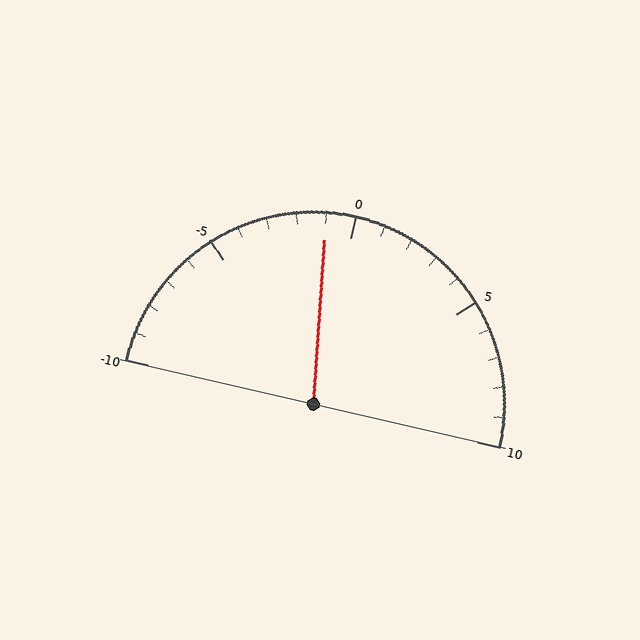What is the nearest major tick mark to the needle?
The nearest major tick mark is 0.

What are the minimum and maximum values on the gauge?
The gauge ranges from -10 to 10.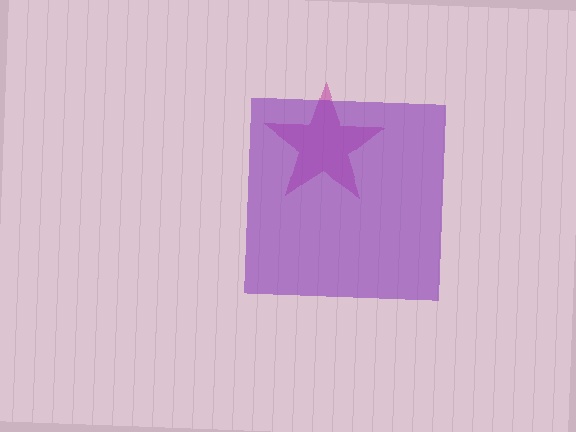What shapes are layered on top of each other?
The layered shapes are: a magenta star, a purple square.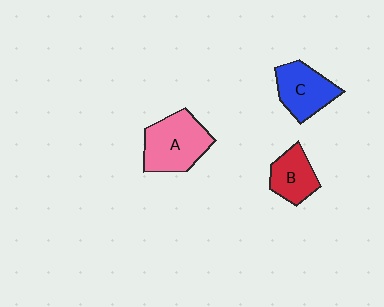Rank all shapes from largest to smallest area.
From largest to smallest: A (pink), C (blue), B (red).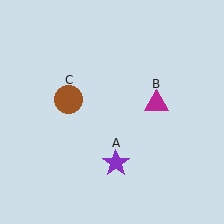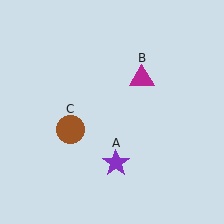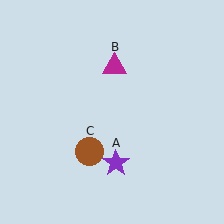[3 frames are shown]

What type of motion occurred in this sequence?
The magenta triangle (object B), brown circle (object C) rotated counterclockwise around the center of the scene.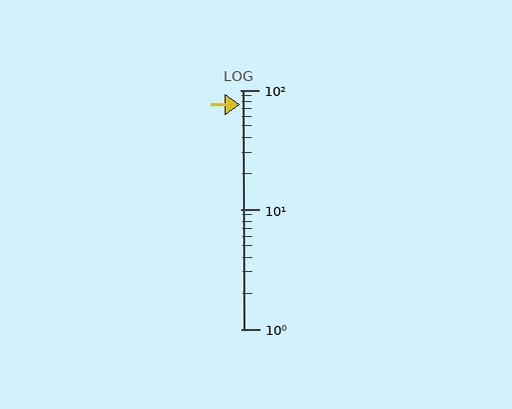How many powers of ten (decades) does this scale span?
The scale spans 2 decades, from 1 to 100.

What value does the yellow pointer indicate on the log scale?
The pointer indicates approximately 75.